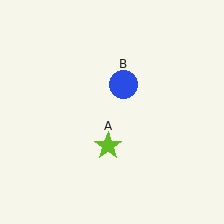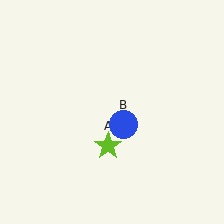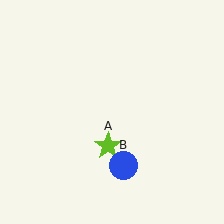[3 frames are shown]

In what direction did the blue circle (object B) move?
The blue circle (object B) moved down.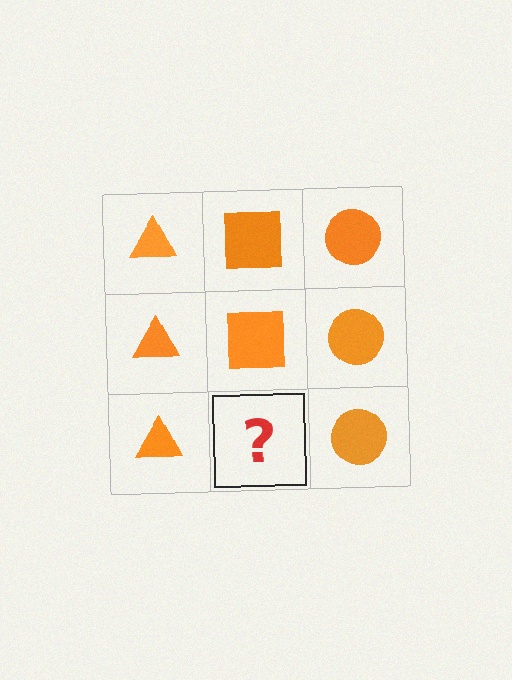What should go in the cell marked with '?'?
The missing cell should contain an orange square.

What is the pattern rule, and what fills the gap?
The rule is that each column has a consistent shape. The gap should be filled with an orange square.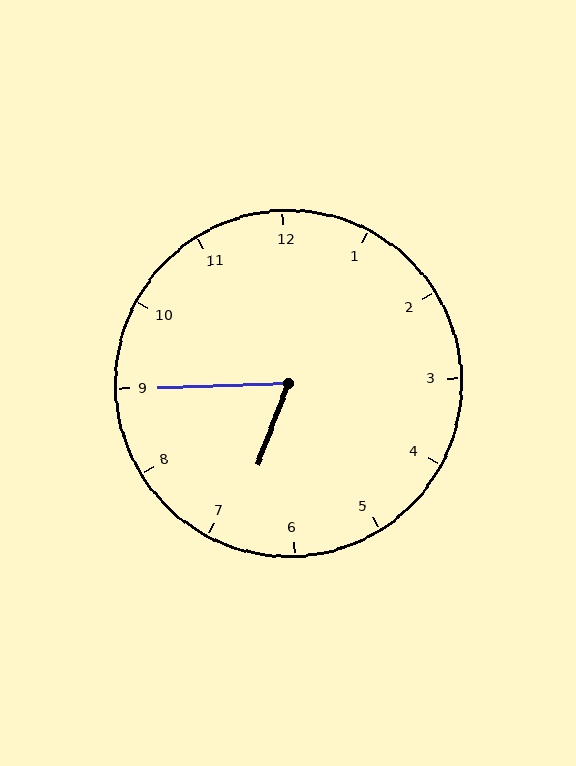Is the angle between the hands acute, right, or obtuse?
It is acute.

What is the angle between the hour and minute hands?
Approximately 68 degrees.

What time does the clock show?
6:45.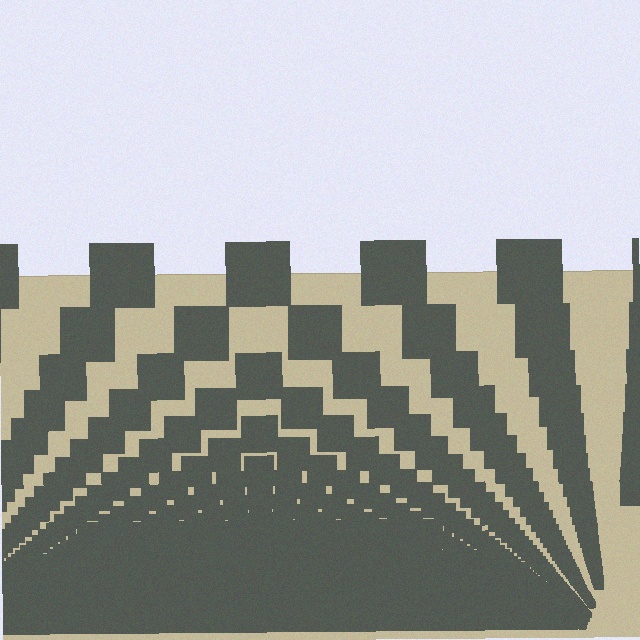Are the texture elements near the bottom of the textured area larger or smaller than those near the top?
Smaller. The gradient is inverted — elements near the bottom are smaller and denser.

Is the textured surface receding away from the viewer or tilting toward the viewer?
The surface appears to tilt toward the viewer. Texture elements get larger and sparser toward the top.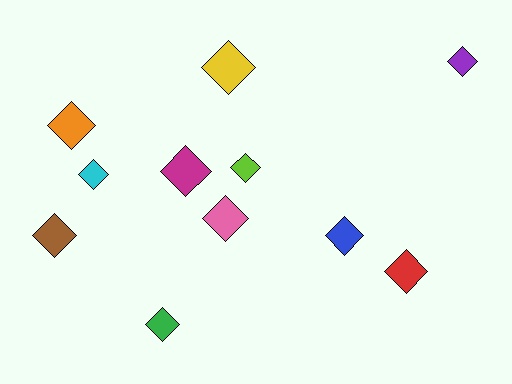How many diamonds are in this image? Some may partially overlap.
There are 11 diamonds.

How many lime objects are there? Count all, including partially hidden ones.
There is 1 lime object.